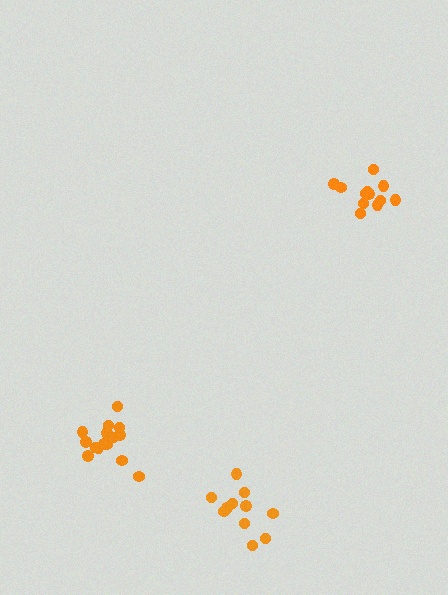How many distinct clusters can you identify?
There are 3 distinct clusters.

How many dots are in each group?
Group 1: 15 dots, Group 2: 11 dots, Group 3: 12 dots (38 total).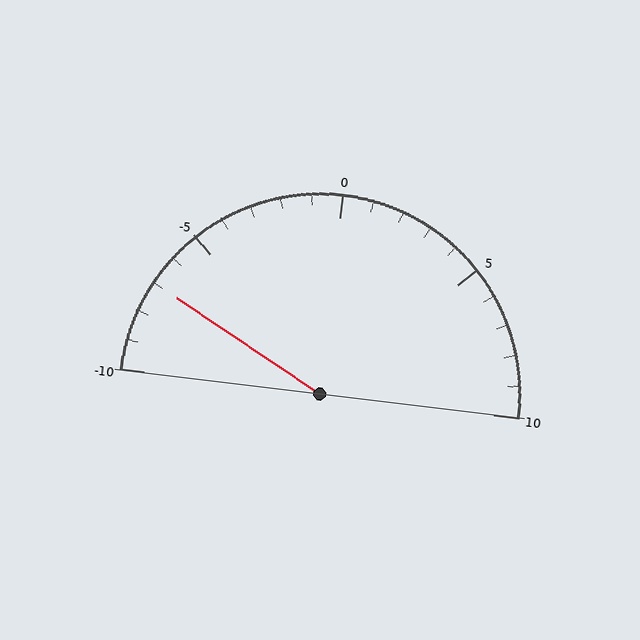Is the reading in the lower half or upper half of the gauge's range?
The reading is in the lower half of the range (-10 to 10).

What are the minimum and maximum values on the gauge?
The gauge ranges from -10 to 10.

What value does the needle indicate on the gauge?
The needle indicates approximately -7.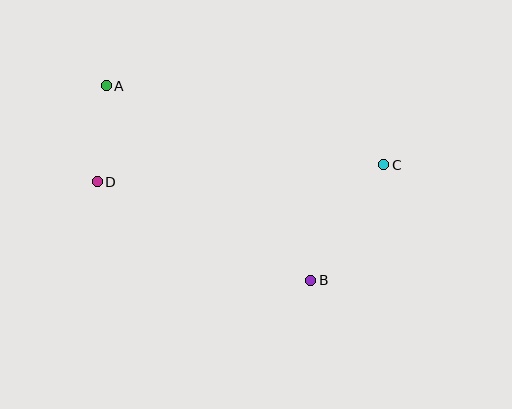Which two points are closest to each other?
Points A and D are closest to each other.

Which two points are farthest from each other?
Points A and C are farthest from each other.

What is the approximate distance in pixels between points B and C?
The distance between B and C is approximately 137 pixels.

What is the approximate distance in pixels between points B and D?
The distance between B and D is approximately 235 pixels.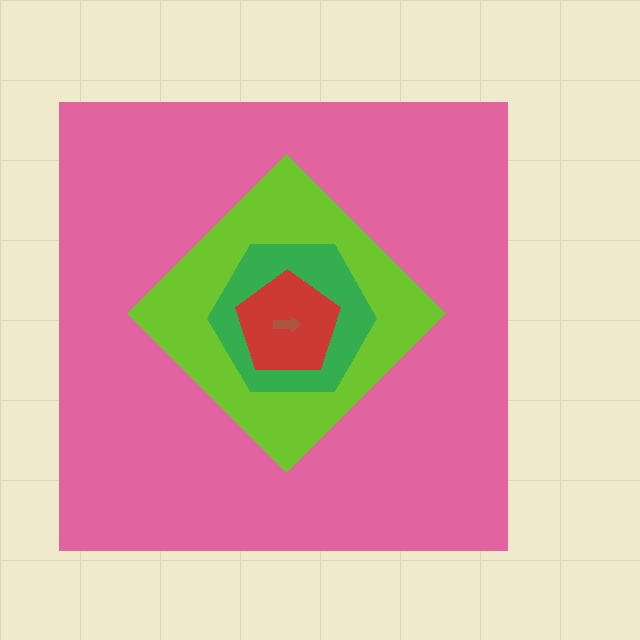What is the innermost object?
The brown arrow.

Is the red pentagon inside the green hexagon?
Yes.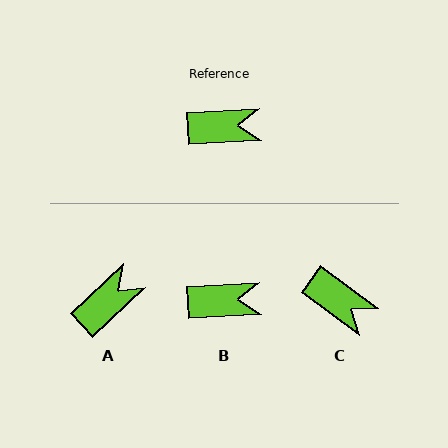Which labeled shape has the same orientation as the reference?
B.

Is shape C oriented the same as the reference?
No, it is off by about 39 degrees.